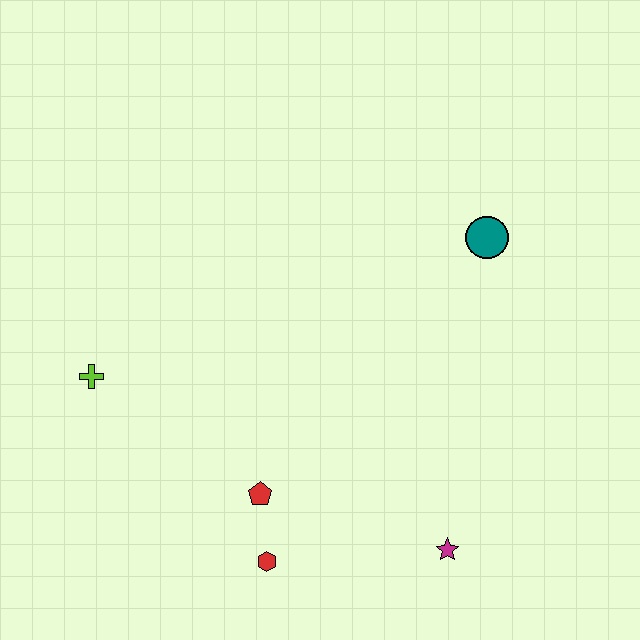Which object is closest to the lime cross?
The red pentagon is closest to the lime cross.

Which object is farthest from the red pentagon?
The teal circle is farthest from the red pentagon.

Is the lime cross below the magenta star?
No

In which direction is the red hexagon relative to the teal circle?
The red hexagon is below the teal circle.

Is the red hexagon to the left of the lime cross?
No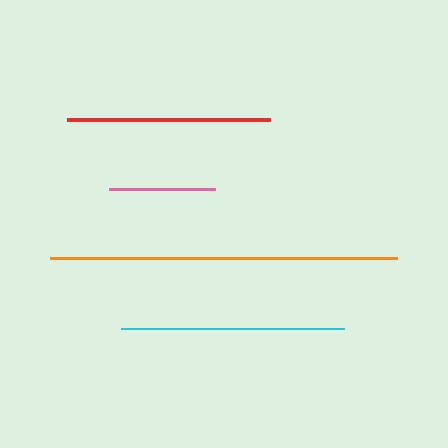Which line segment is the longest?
The orange line is the longest at approximately 348 pixels.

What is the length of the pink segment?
The pink segment is approximately 107 pixels long.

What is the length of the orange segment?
The orange segment is approximately 348 pixels long.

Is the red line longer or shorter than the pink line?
The red line is longer than the pink line.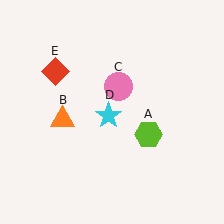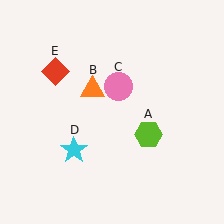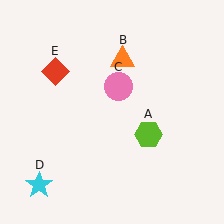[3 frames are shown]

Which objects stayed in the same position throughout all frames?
Lime hexagon (object A) and pink circle (object C) and red diamond (object E) remained stationary.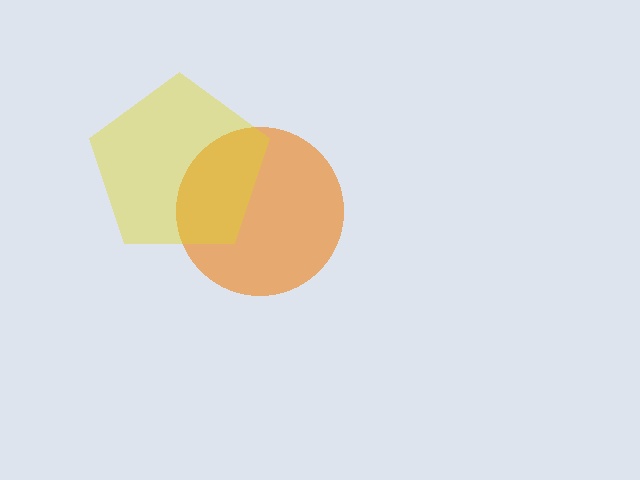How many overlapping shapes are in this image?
There are 2 overlapping shapes in the image.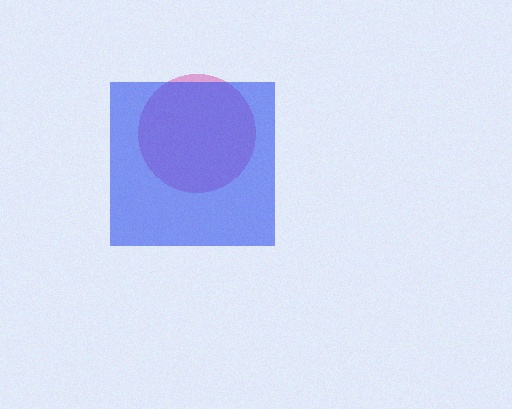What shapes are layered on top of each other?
The layered shapes are: a magenta circle, a blue square.